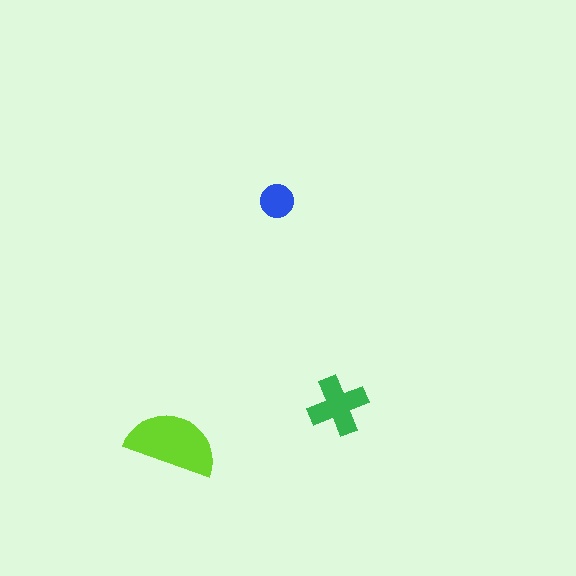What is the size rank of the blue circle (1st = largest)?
3rd.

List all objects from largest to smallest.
The lime semicircle, the green cross, the blue circle.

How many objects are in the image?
There are 3 objects in the image.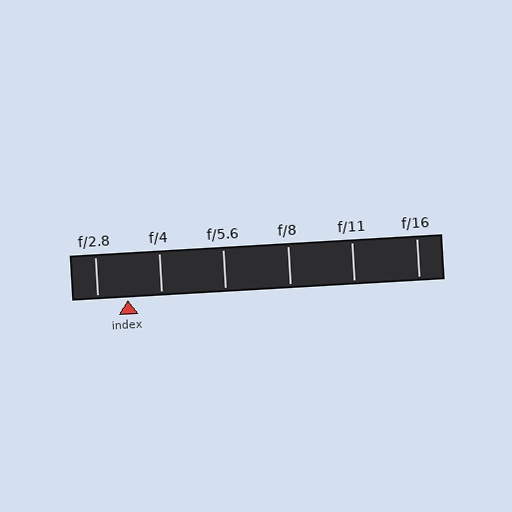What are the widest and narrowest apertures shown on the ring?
The widest aperture shown is f/2.8 and the narrowest is f/16.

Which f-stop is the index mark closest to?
The index mark is closest to f/2.8.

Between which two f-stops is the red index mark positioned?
The index mark is between f/2.8 and f/4.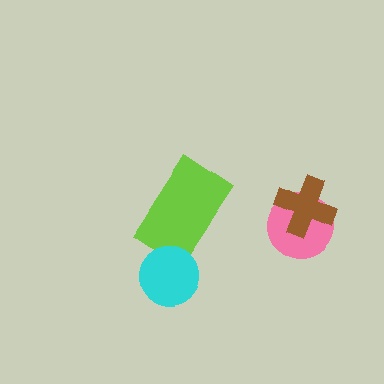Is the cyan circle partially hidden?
No, no other shape covers it.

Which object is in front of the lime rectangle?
The cyan circle is in front of the lime rectangle.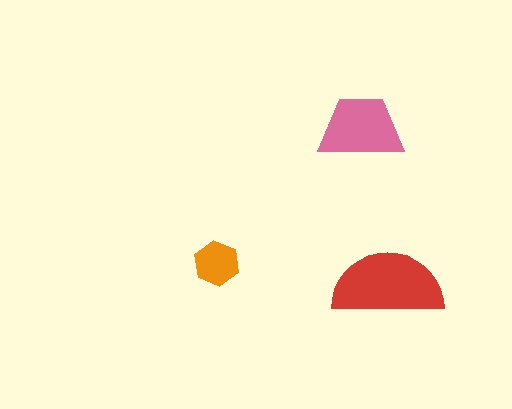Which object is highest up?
The pink trapezoid is topmost.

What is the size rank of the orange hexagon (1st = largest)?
3rd.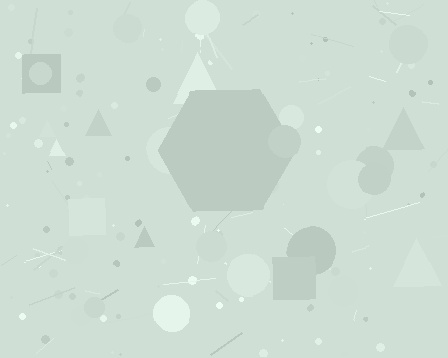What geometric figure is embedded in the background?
A hexagon is embedded in the background.